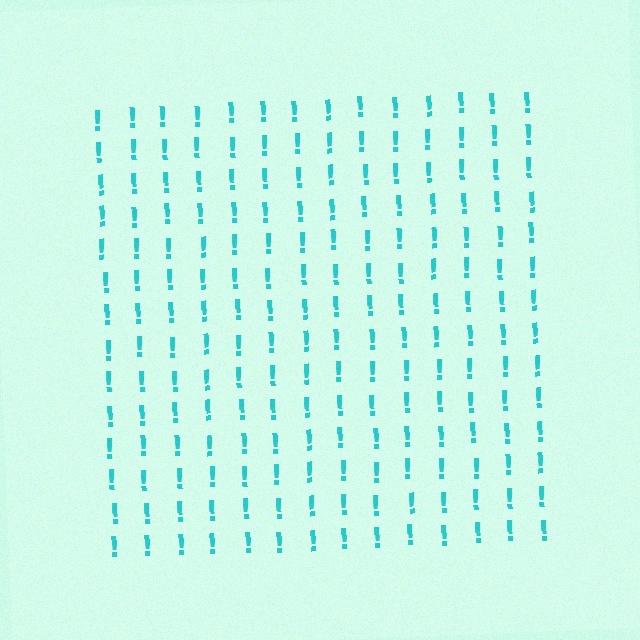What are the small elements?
The small elements are exclamation marks.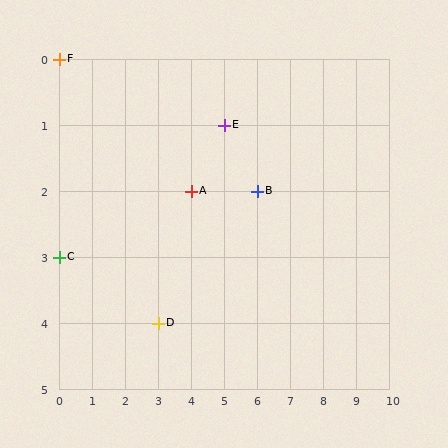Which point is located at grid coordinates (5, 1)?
Point E is at (5, 1).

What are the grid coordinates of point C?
Point C is at grid coordinates (0, 3).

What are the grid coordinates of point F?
Point F is at grid coordinates (0, 0).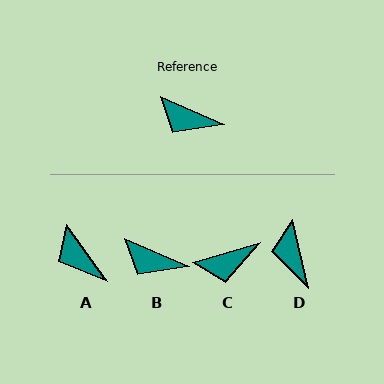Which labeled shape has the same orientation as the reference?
B.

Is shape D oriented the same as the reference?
No, it is off by about 53 degrees.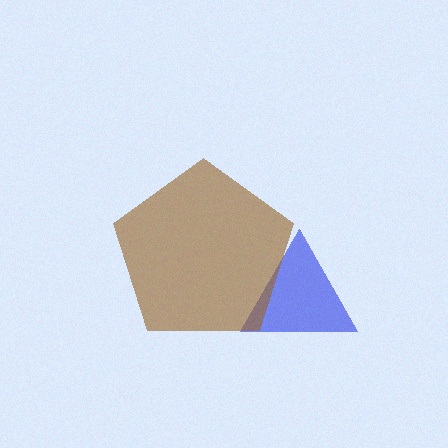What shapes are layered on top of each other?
The layered shapes are: a blue triangle, a brown pentagon.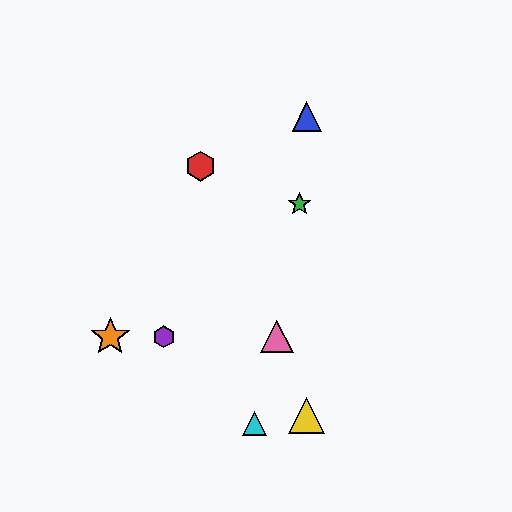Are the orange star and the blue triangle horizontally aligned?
No, the orange star is at y≈337 and the blue triangle is at y≈117.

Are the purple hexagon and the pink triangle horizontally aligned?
Yes, both are at y≈337.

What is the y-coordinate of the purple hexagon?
The purple hexagon is at y≈337.